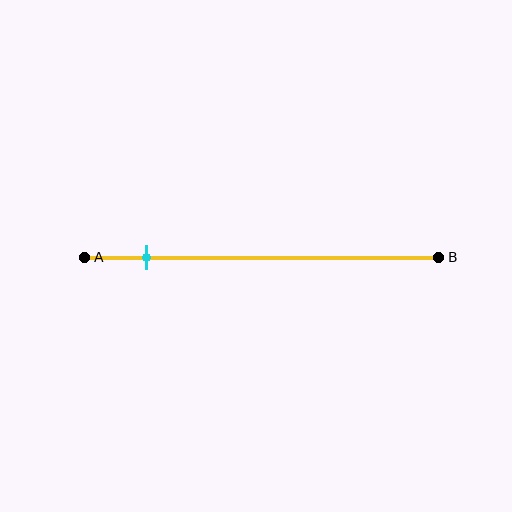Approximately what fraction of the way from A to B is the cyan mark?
The cyan mark is approximately 20% of the way from A to B.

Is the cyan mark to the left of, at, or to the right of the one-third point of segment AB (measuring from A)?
The cyan mark is to the left of the one-third point of segment AB.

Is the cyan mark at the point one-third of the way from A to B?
No, the mark is at about 20% from A, not at the 33% one-third point.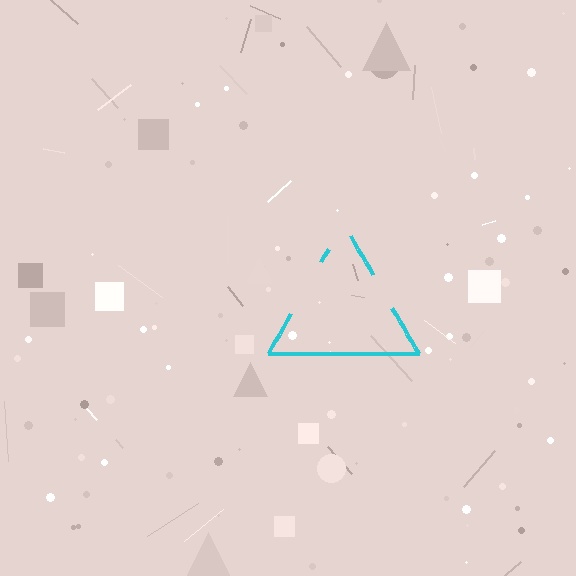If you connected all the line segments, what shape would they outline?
They would outline a triangle.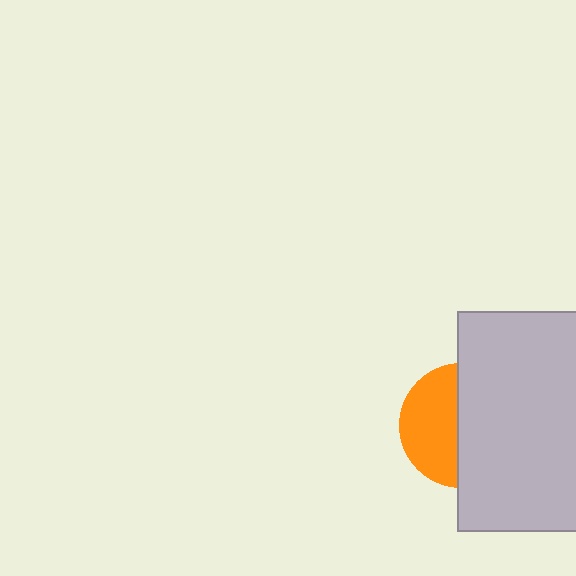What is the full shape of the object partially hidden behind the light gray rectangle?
The partially hidden object is an orange circle.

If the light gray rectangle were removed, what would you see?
You would see the complete orange circle.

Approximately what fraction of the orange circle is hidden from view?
Roughly 55% of the orange circle is hidden behind the light gray rectangle.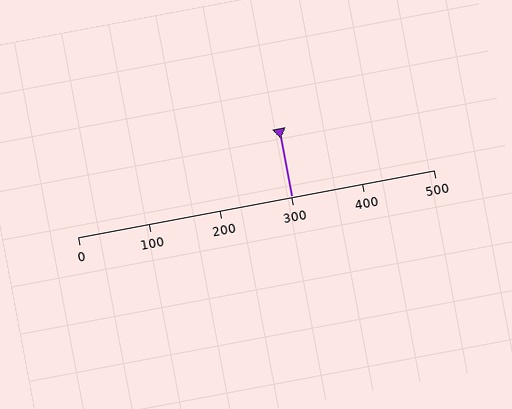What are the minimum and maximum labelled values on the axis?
The axis runs from 0 to 500.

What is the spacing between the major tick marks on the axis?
The major ticks are spaced 100 apart.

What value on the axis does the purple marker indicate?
The marker indicates approximately 300.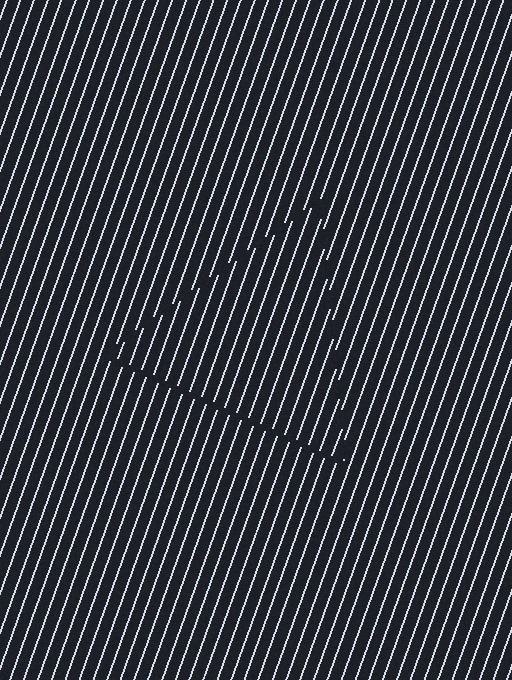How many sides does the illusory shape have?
3 sides — the line-ends trace a triangle.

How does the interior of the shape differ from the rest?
The interior of the shape contains the same grating, shifted by half a period — the contour is defined by the phase discontinuity where line-ends from the inner and outer gratings abut.